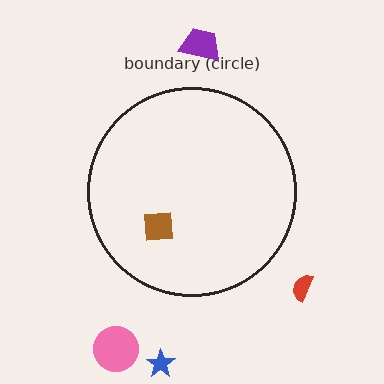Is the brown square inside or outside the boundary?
Inside.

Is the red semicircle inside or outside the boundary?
Outside.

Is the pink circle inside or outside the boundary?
Outside.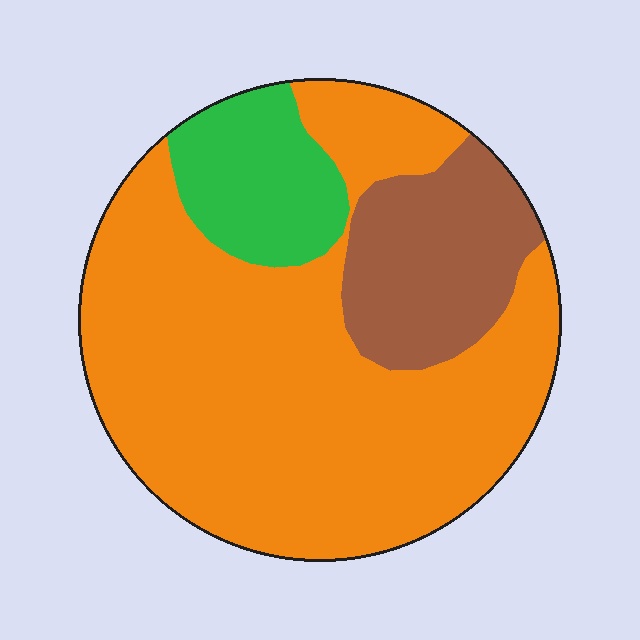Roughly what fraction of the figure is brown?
Brown covers 18% of the figure.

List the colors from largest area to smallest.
From largest to smallest: orange, brown, green.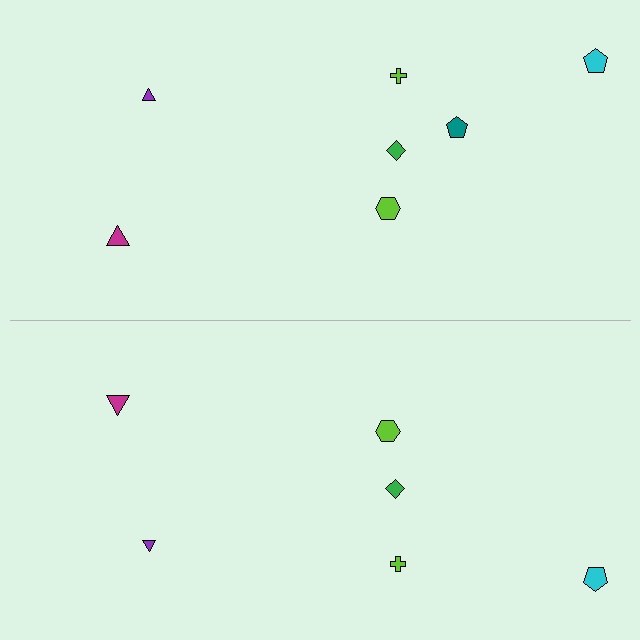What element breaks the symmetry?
A teal pentagon is missing from the bottom side.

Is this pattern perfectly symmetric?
No, the pattern is not perfectly symmetric. A teal pentagon is missing from the bottom side.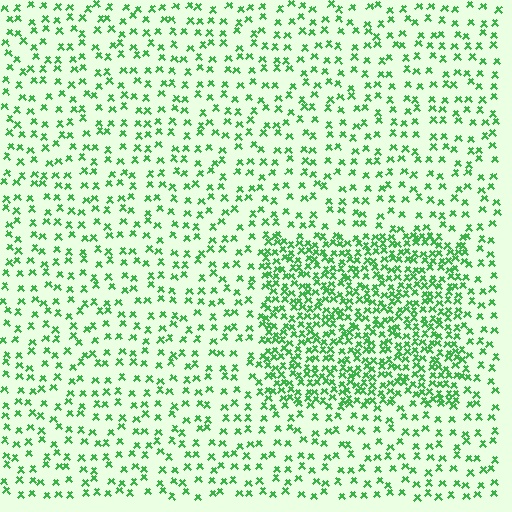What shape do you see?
I see a rectangle.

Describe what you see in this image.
The image contains small green elements arranged at two different densities. A rectangle-shaped region is visible where the elements are more densely packed than the surrounding area.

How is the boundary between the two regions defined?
The boundary is defined by a change in element density (approximately 2.4x ratio). All elements are the same color, size, and shape.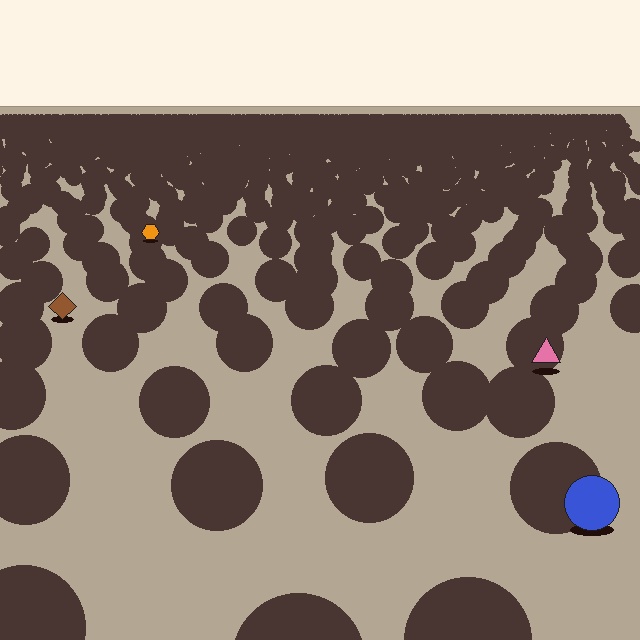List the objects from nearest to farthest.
From nearest to farthest: the blue circle, the pink triangle, the brown diamond, the orange hexagon.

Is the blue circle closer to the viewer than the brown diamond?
Yes. The blue circle is closer — you can tell from the texture gradient: the ground texture is coarser near it.